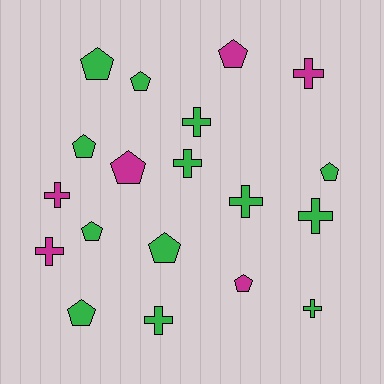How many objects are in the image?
There are 19 objects.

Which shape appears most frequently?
Pentagon, with 10 objects.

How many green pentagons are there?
There are 7 green pentagons.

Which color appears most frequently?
Green, with 13 objects.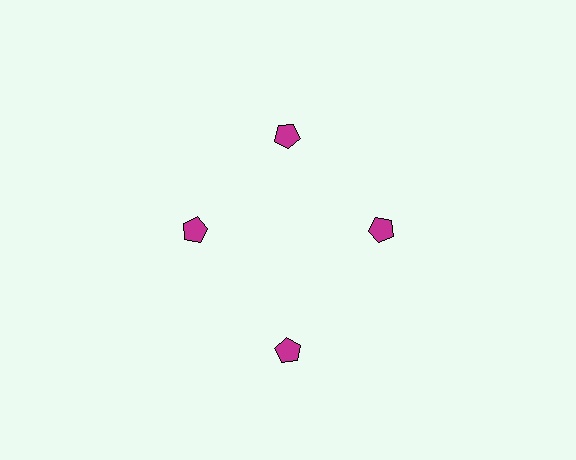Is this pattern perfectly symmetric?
No. The 4 magenta pentagons are arranged in a ring, but one element near the 6 o'clock position is pushed outward from the center, breaking the 4-fold rotational symmetry.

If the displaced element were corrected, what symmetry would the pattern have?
It would have 4-fold rotational symmetry — the pattern would map onto itself every 90 degrees.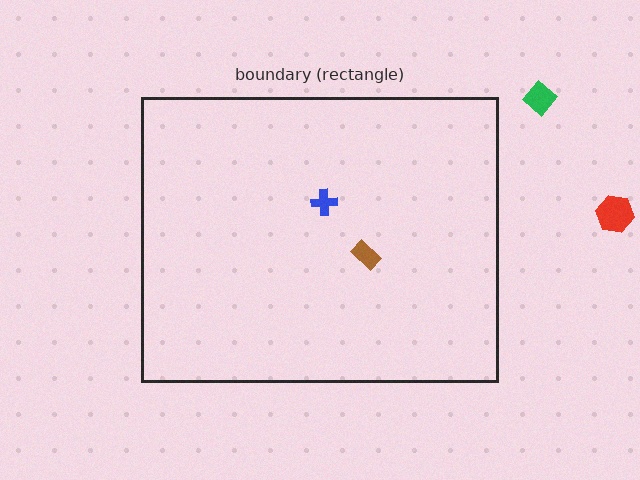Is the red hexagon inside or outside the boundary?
Outside.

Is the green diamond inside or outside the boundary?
Outside.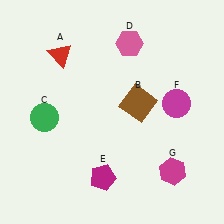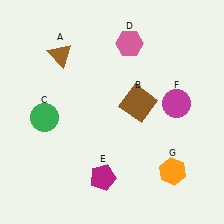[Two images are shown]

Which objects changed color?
A changed from red to brown. G changed from magenta to orange.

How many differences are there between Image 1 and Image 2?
There are 2 differences between the two images.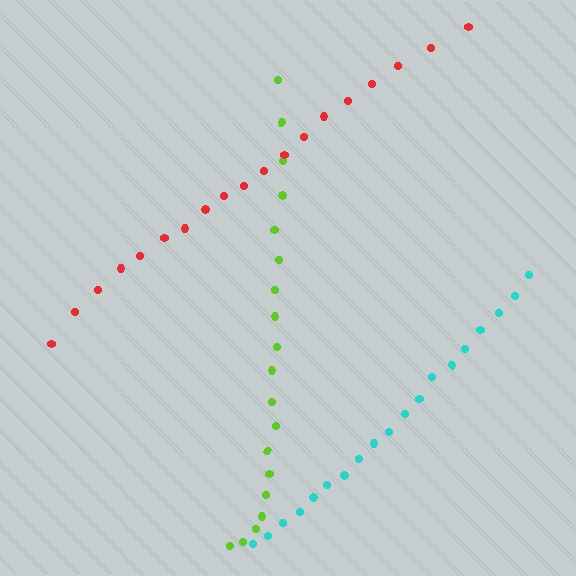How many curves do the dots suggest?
There are 3 distinct paths.